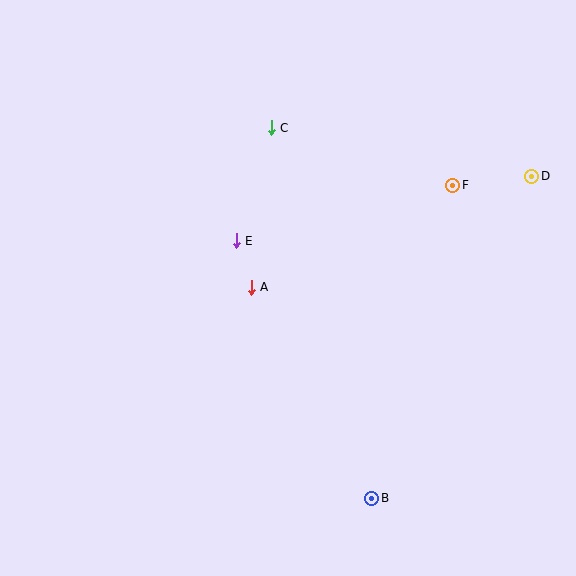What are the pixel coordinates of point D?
Point D is at (532, 176).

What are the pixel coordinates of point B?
Point B is at (372, 498).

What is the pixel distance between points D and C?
The distance between D and C is 265 pixels.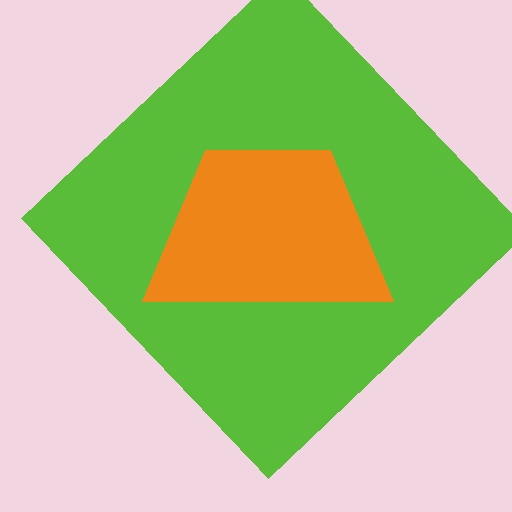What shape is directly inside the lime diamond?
The orange trapezoid.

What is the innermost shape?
The orange trapezoid.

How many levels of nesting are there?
2.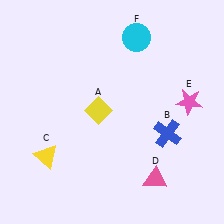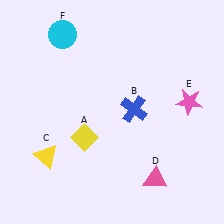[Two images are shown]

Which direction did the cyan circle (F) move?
The cyan circle (F) moved left.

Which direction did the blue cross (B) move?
The blue cross (B) moved left.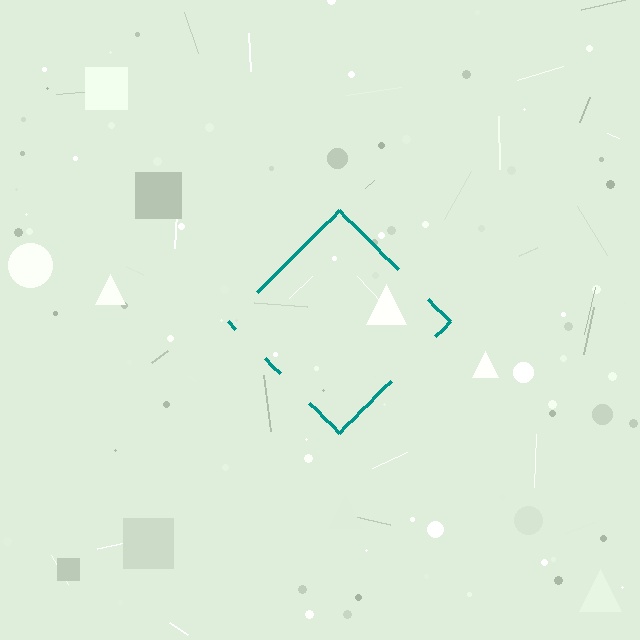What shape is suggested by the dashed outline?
The dashed outline suggests a diamond.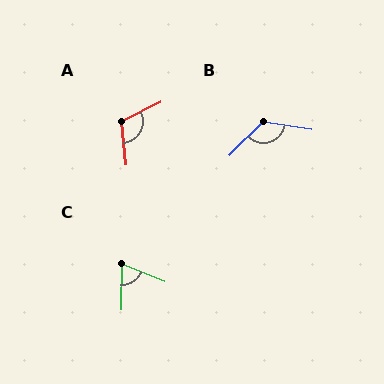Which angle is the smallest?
C, at approximately 68 degrees.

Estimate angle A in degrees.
Approximately 110 degrees.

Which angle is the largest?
B, at approximately 126 degrees.